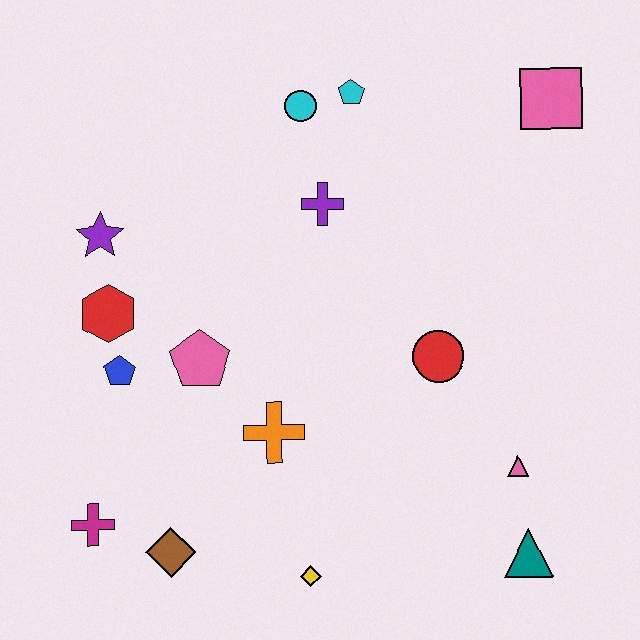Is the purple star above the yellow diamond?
Yes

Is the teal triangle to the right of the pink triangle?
Yes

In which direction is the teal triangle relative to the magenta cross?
The teal triangle is to the right of the magenta cross.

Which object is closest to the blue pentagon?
The red hexagon is closest to the blue pentagon.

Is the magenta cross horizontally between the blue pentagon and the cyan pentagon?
No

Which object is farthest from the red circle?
The magenta cross is farthest from the red circle.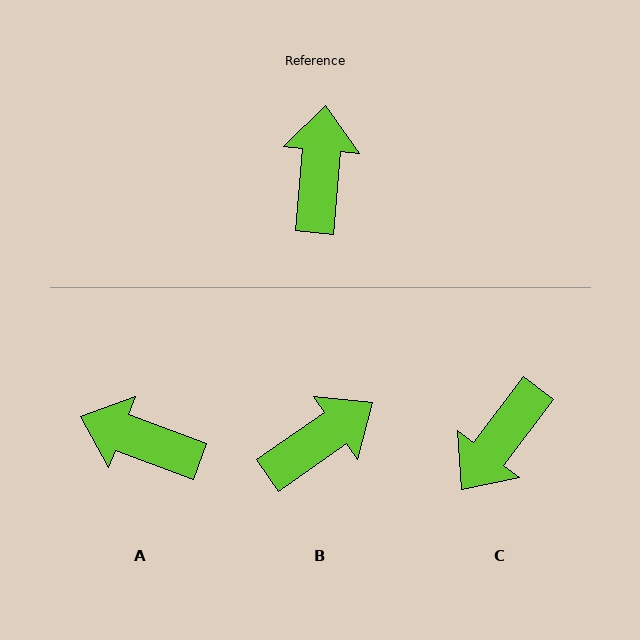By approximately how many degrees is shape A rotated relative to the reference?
Approximately 74 degrees counter-clockwise.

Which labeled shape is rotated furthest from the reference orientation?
C, about 148 degrees away.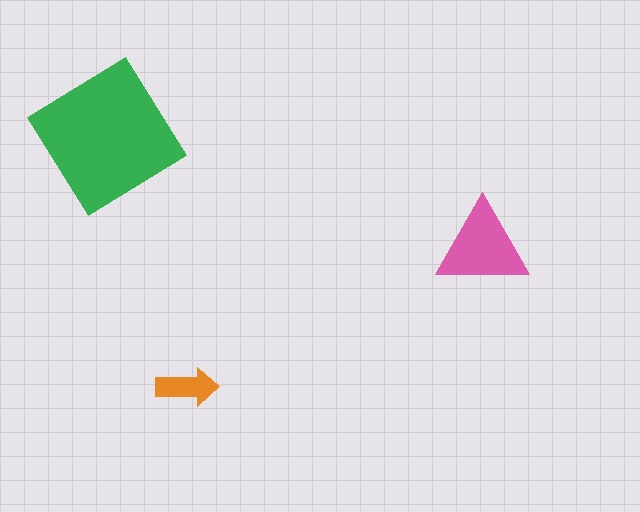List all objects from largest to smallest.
The green diamond, the pink triangle, the orange arrow.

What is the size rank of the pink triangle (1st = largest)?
2nd.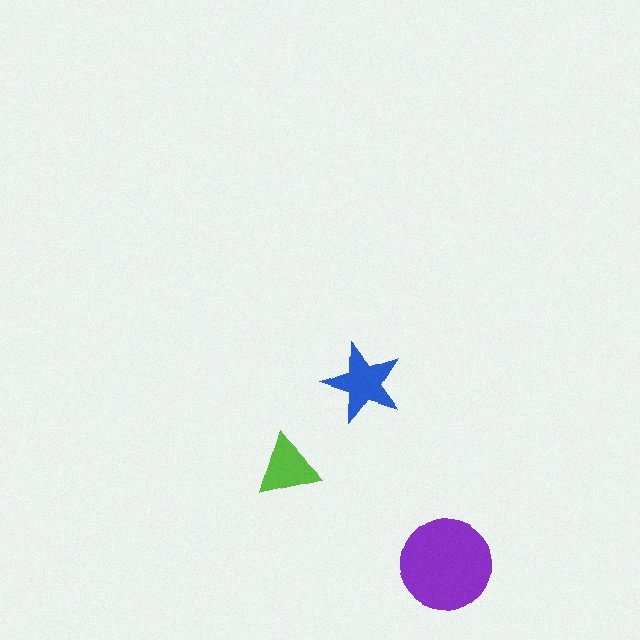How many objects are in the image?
There are 3 objects in the image.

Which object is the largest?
The purple circle.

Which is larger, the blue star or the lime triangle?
The blue star.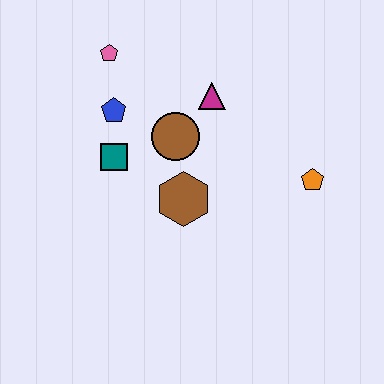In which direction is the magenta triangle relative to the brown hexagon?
The magenta triangle is above the brown hexagon.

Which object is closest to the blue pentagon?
The teal square is closest to the blue pentagon.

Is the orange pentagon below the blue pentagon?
Yes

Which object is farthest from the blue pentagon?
The orange pentagon is farthest from the blue pentagon.